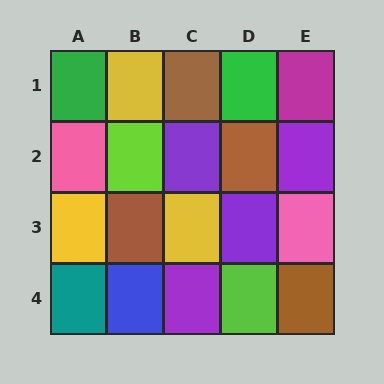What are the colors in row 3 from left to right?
Yellow, brown, yellow, purple, pink.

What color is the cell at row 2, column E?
Purple.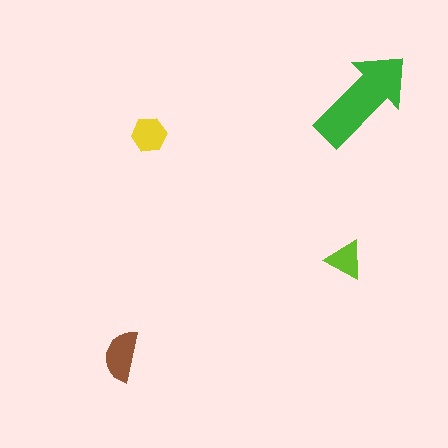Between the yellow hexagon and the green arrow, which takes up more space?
The green arrow.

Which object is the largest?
The green arrow.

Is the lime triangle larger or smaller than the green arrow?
Smaller.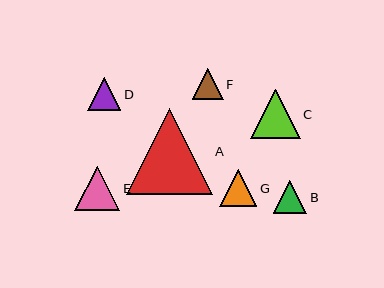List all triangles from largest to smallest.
From largest to smallest: A, C, E, G, B, D, F.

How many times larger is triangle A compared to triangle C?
Triangle A is approximately 1.7 times the size of triangle C.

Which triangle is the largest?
Triangle A is the largest with a size of approximately 86 pixels.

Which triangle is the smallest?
Triangle F is the smallest with a size of approximately 31 pixels.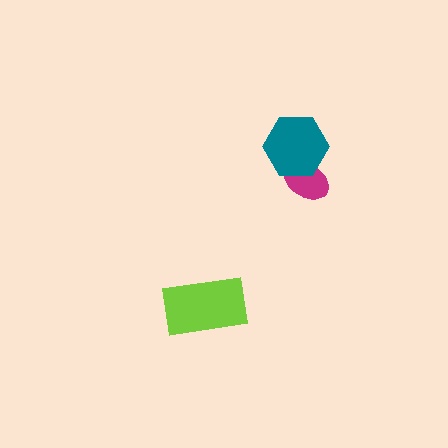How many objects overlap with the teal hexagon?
1 object overlaps with the teal hexagon.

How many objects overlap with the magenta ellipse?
1 object overlaps with the magenta ellipse.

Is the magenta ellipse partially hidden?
Yes, it is partially covered by another shape.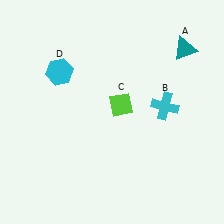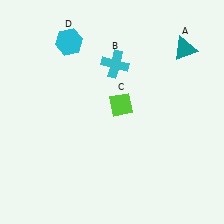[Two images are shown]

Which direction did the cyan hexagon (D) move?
The cyan hexagon (D) moved up.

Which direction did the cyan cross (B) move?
The cyan cross (B) moved left.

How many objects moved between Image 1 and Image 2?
2 objects moved between the two images.